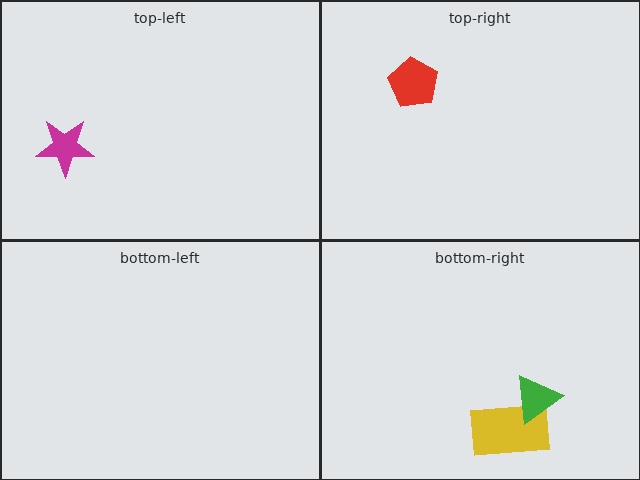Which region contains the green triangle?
The bottom-right region.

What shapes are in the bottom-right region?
The yellow rectangle, the green triangle.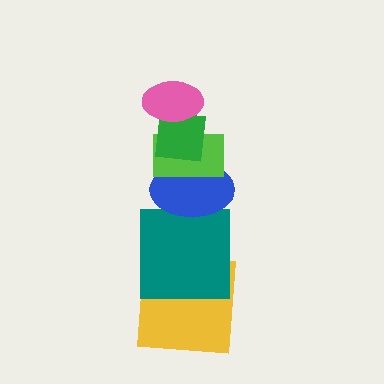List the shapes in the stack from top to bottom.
From top to bottom: the pink ellipse, the green square, the lime rectangle, the blue ellipse, the teal square, the yellow square.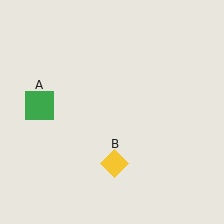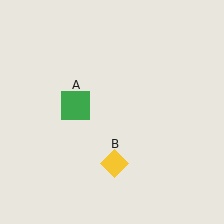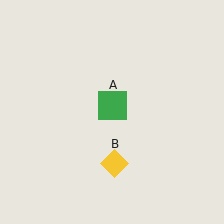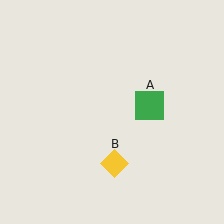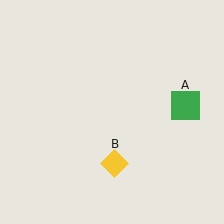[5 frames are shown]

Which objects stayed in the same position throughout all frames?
Yellow diamond (object B) remained stationary.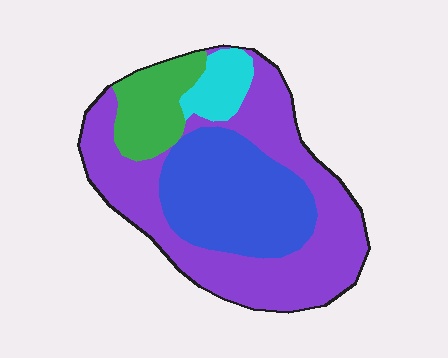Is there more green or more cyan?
Green.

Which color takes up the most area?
Purple, at roughly 50%.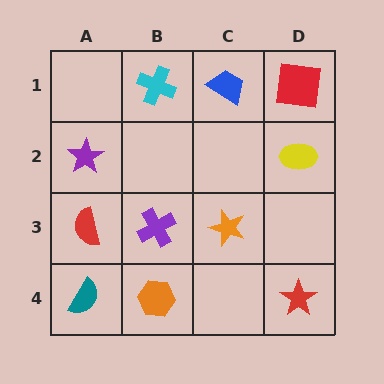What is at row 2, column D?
A yellow ellipse.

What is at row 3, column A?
A red semicircle.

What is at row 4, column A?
A teal semicircle.